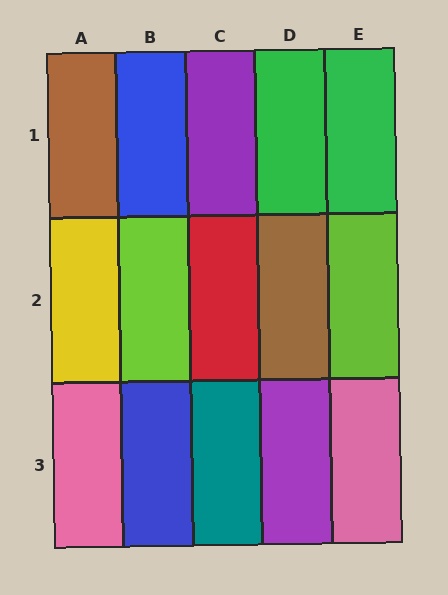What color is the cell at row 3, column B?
Blue.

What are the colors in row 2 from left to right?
Yellow, lime, red, brown, lime.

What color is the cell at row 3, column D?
Purple.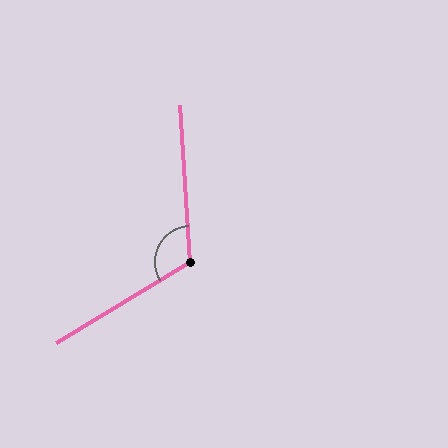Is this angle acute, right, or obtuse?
It is obtuse.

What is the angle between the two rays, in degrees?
Approximately 118 degrees.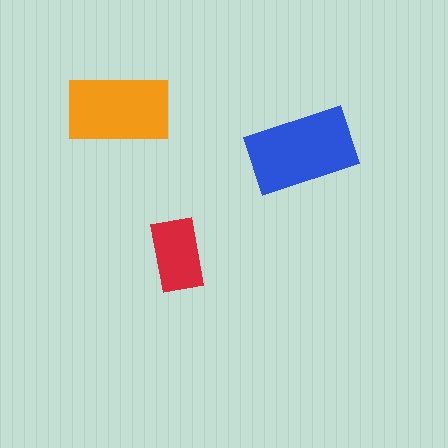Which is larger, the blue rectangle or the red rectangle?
The blue one.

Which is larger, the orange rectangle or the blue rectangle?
The blue one.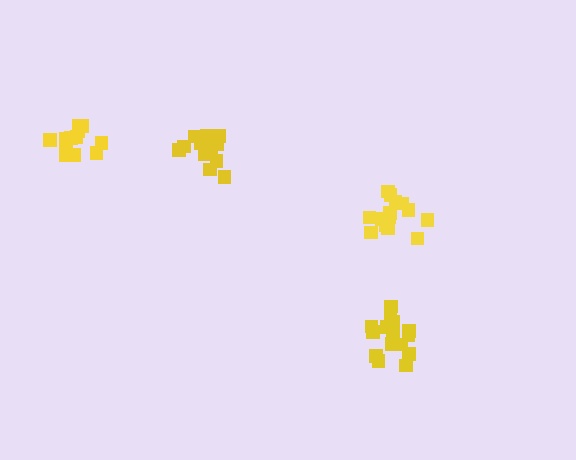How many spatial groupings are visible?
There are 4 spatial groupings.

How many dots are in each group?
Group 1: 13 dots, Group 2: 13 dots, Group 3: 16 dots, Group 4: 15 dots (57 total).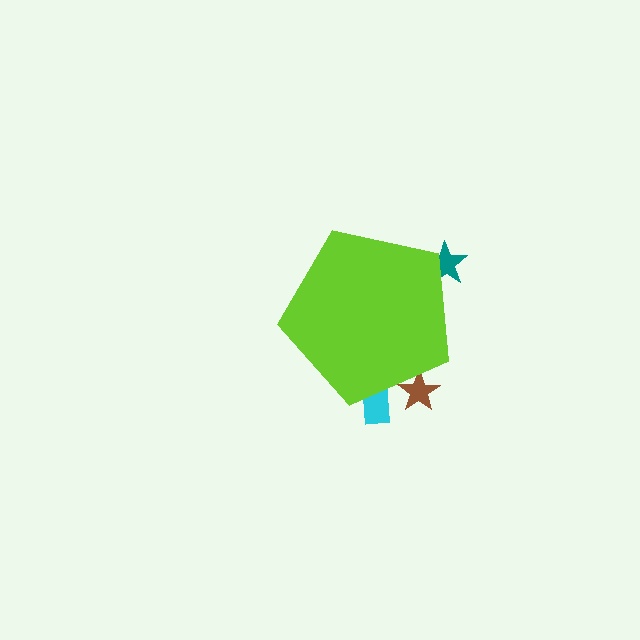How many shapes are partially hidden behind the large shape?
3 shapes are partially hidden.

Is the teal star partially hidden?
Yes, the teal star is partially hidden behind the lime pentagon.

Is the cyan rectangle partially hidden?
Yes, the cyan rectangle is partially hidden behind the lime pentagon.